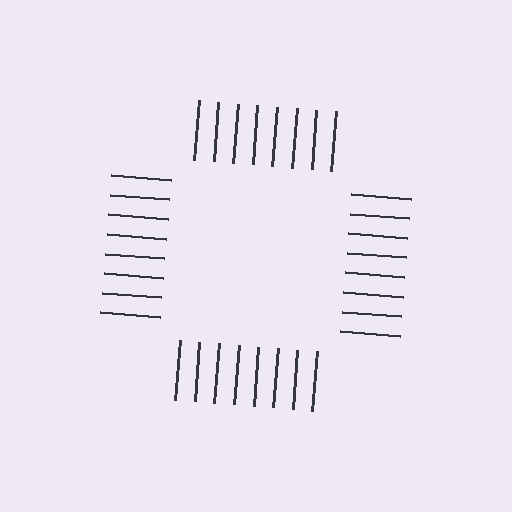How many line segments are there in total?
32 — 8 along each of the 4 edges.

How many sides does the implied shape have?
4 sides — the line-ends trace a square.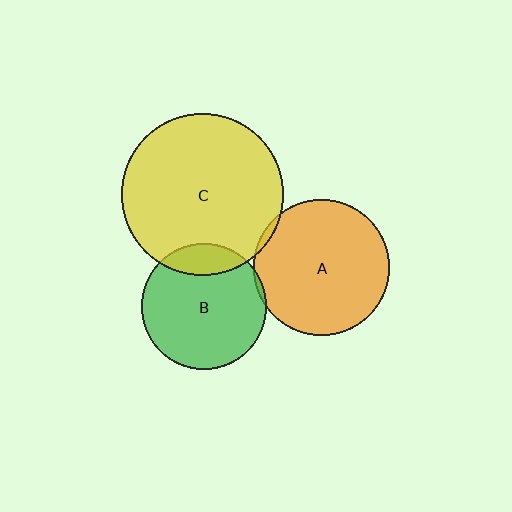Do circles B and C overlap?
Yes.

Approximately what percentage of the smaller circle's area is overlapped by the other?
Approximately 15%.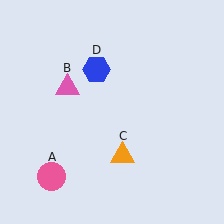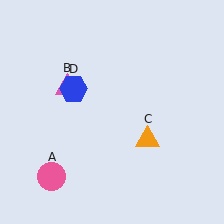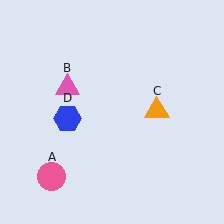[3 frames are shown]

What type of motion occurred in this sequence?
The orange triangle (object C), blue hexagon (object D) rotated counterclockwise around the center of the scene.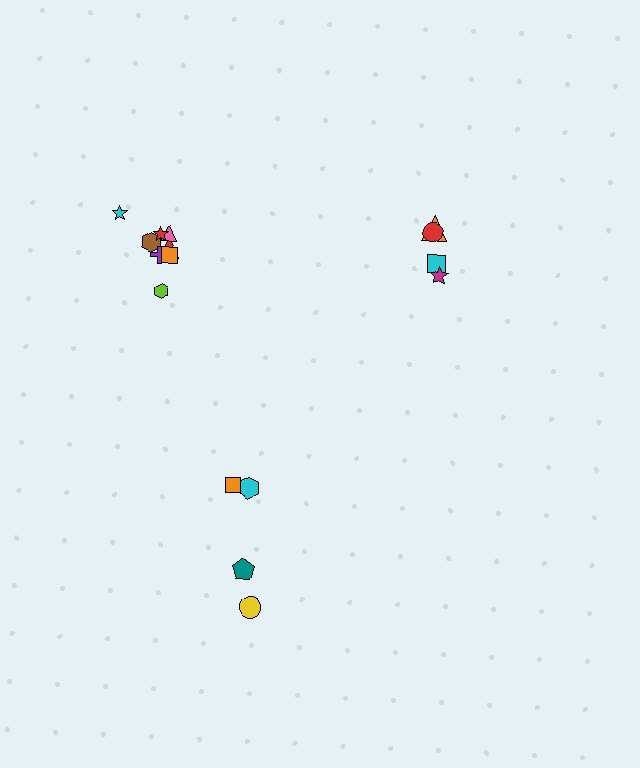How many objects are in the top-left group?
There are 8 objects.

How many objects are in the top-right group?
There are 4 objects.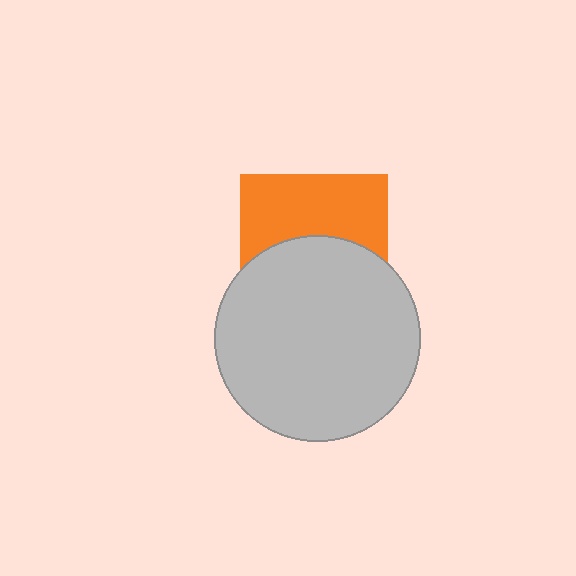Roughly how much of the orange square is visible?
About half of it is visible (roughly 48%).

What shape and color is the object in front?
The object in front is a light gray circle.